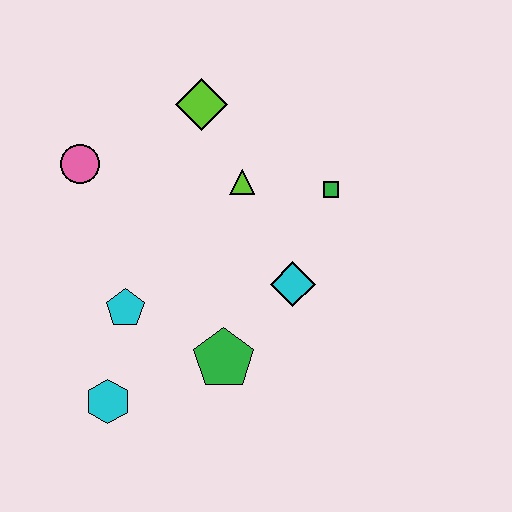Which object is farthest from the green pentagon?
The lime diamond is farthest from the green pentagon.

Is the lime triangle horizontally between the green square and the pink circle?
Yes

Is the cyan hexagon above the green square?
No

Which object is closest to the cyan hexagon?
The cyan pentagon is closest to the cyan hexagon.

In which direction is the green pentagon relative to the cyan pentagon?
The green pentagon is to the right of the cyan pentagon.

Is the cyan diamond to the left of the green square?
Yes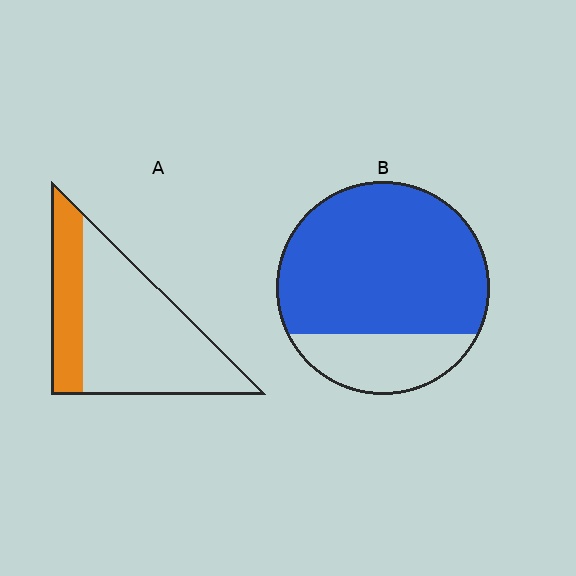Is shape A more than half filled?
No.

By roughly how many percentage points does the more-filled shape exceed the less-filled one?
By roughly 50 percentage points (B over A).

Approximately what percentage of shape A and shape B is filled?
A is approximately 25% and B is approximately 75%.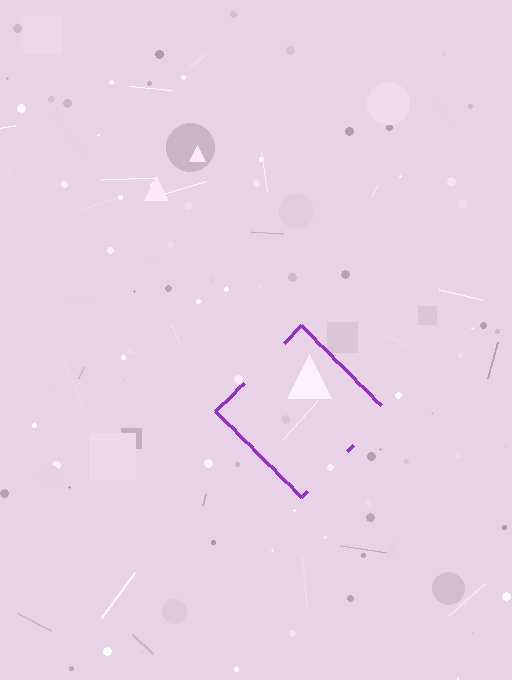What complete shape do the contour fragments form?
The contour fragments form a diamond.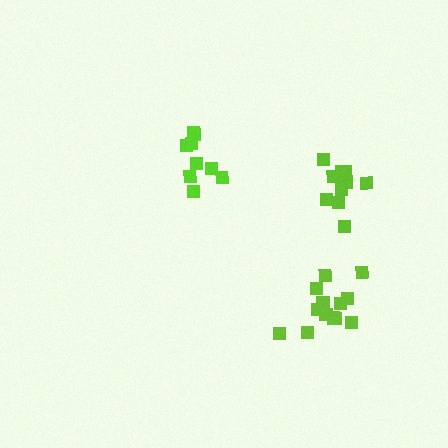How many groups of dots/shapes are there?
There are 3 groups.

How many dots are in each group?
Group 1: 10 dots, Group 2: 9 dots, Group 3: 13 dots (32 total).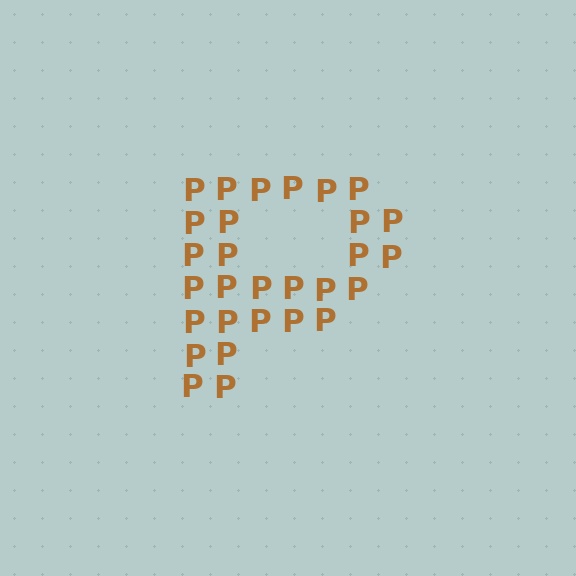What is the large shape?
The large shape is the letter P.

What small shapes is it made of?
It is made of small letter P's.